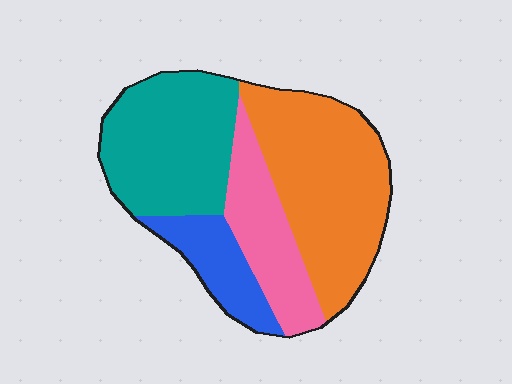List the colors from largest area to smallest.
From largest to smallest: orange, teal, pink, blue.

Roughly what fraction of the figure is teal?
Teal covers 31% of the figure.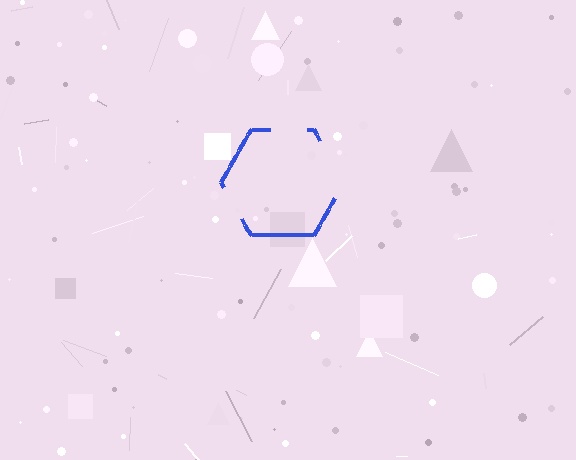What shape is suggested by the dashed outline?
The dashed outline suggests a hexagon.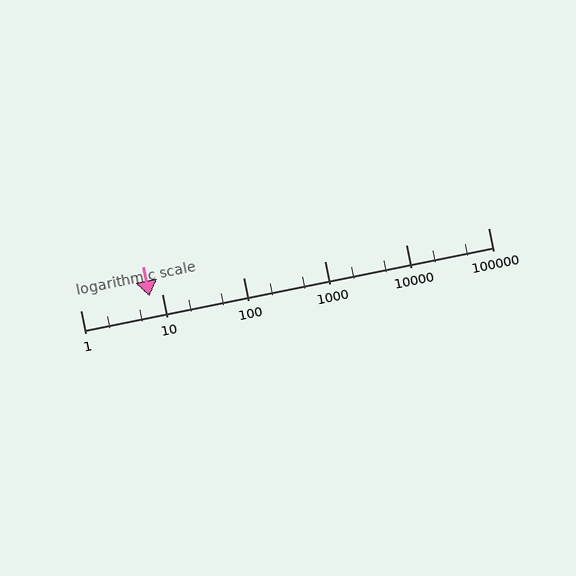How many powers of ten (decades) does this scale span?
The scale spans 5 decades, from 1 to 100000.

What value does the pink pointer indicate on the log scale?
The pointer indicates approximately 7.1.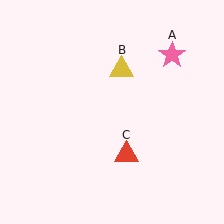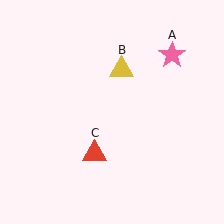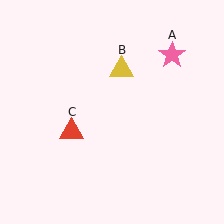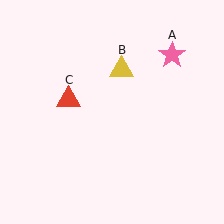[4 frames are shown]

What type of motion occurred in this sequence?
The red triangle (object C) rotated clockwise around the center of the scene.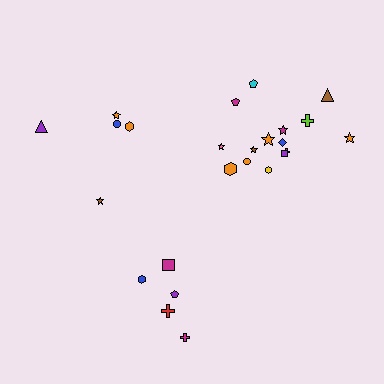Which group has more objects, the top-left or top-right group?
The top-right group.